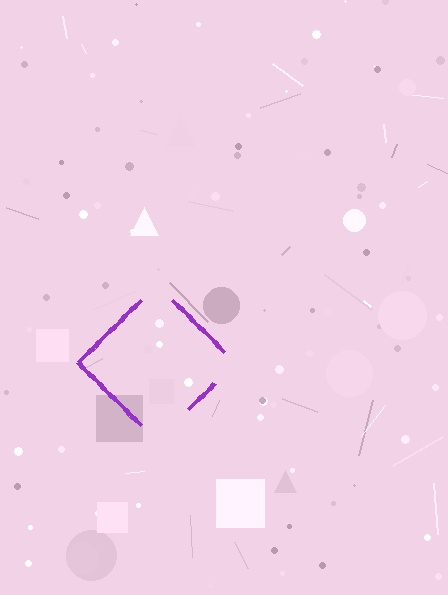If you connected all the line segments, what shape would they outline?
They would outline a diamond.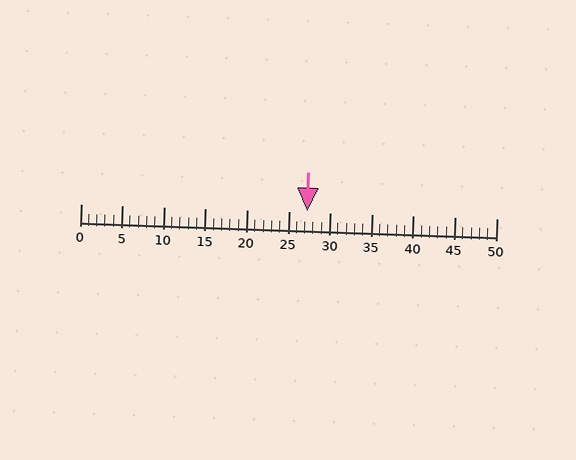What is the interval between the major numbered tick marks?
The major tick marks are spaced 5 units apart.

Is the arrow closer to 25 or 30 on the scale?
The arrow is closer to 25.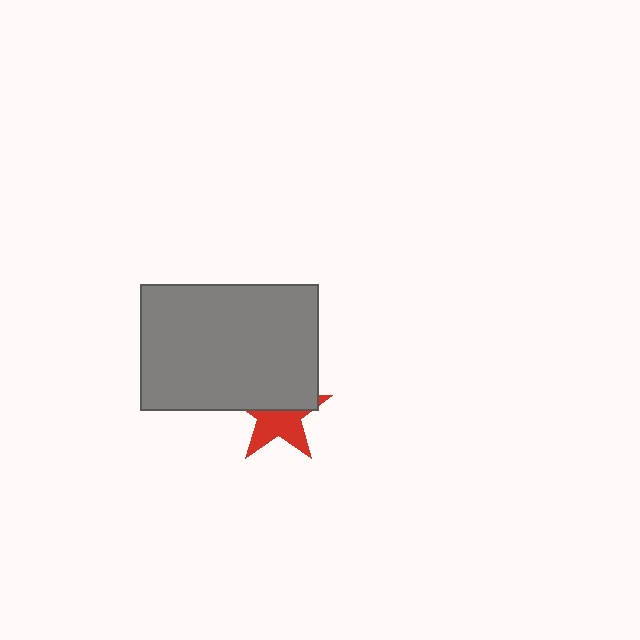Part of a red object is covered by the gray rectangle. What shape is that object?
It is a star.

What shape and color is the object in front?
The object in front is a gray rectangle.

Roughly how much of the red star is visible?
About half of it is visible (roughly 51%).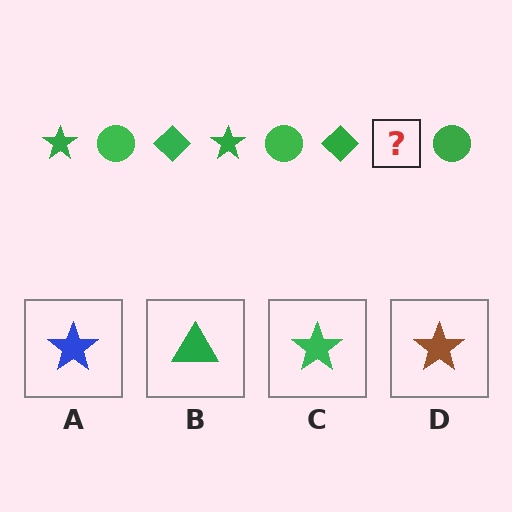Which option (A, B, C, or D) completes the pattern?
C.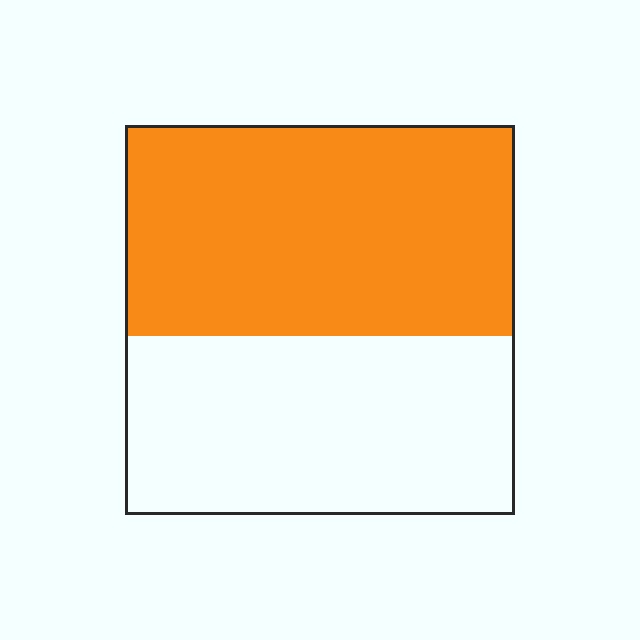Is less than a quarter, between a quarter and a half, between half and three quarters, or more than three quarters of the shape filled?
Between half and three quarters.